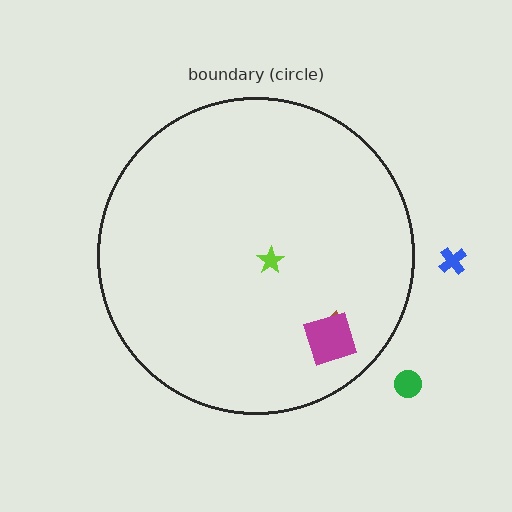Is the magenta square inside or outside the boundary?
Inside.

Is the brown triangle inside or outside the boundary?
Inside.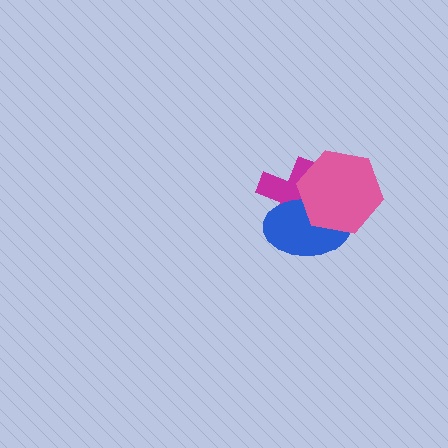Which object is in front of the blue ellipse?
The pink hexagon is in front of the blue ellipse.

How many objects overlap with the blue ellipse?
2 objects overlap with the blue ellipse.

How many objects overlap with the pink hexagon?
2 objects overlap with the pink hexagon.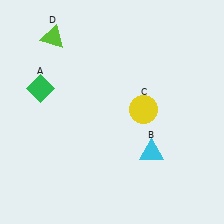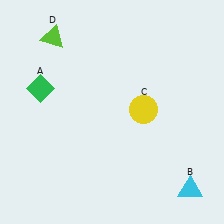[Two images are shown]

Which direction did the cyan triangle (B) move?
The cyan triangle (B) moved right.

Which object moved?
The cyan triangle (B) moved right.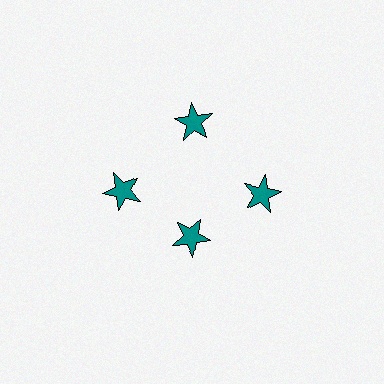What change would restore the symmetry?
The symmetry would be restored by moving it outward, back onto the ring so that all 4 stars sit at equal angles and equal distance from the center.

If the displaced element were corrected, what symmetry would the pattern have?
It would have 4-fold rotational symmetry — the pattern would map onto itself every 90 degrees.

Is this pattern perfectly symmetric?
No. The 4 teal stars are arranged in a ring, but one element near the 6 o'clock position is pulled inward toward the center, breaking the 4-fold rotational symmetry.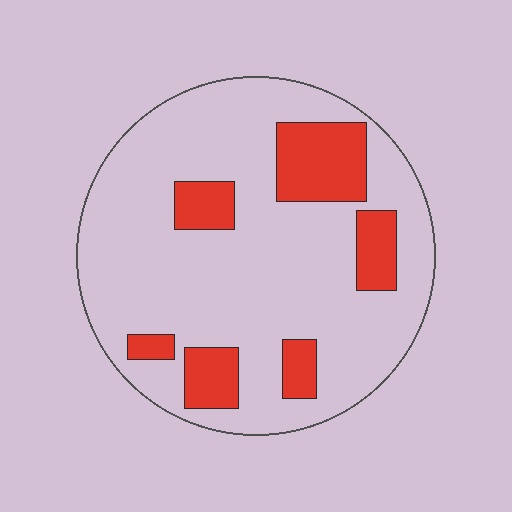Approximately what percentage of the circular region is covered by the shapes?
Approximately 20%.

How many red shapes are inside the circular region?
6.